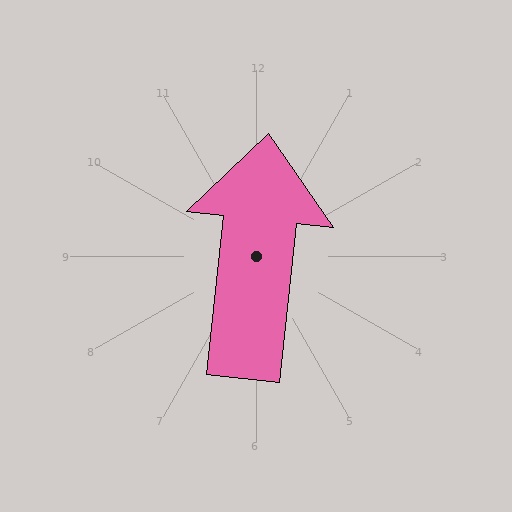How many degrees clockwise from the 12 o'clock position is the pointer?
Approximately 6 degrees.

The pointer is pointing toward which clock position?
Roughly 12 o'clock.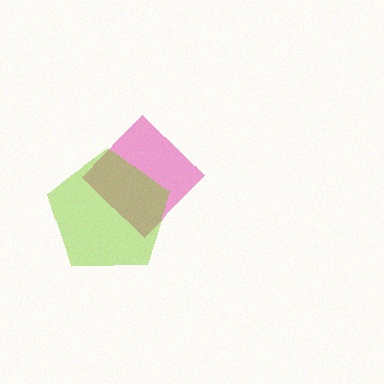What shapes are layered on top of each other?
The layered shapes are: a pink diamond, a lime pentagon.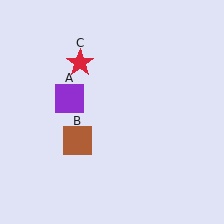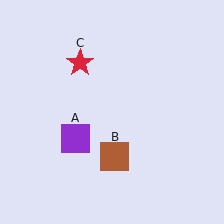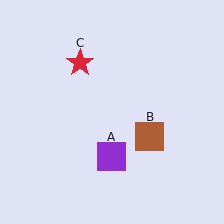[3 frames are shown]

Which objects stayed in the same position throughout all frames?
Red star (object C) remained stationary.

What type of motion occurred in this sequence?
The purple square (object A), brown square (object B) rotated counterclockwise around the center of the scene.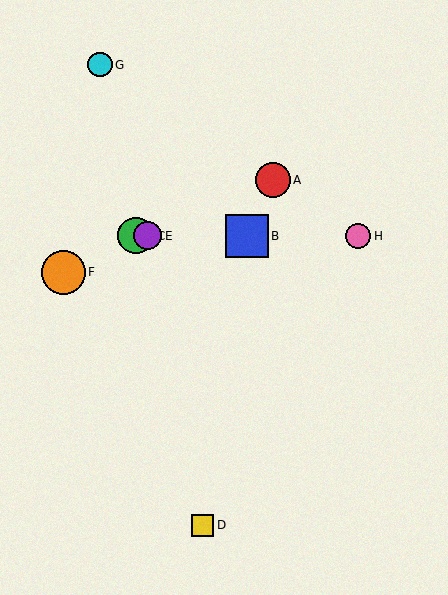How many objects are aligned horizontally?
4 objects (B, C, E, H) are aligned horizontally.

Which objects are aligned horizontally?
Objects B, C, E, H are aligned horizontally.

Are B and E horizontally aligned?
Yes, both are at y≈236.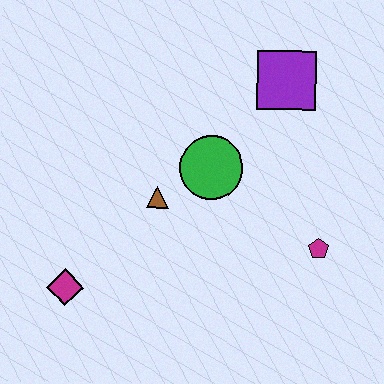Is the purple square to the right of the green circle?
Yes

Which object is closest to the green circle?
The brown triangle is closest to the green circle.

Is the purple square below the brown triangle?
No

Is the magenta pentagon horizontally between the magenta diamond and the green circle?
No